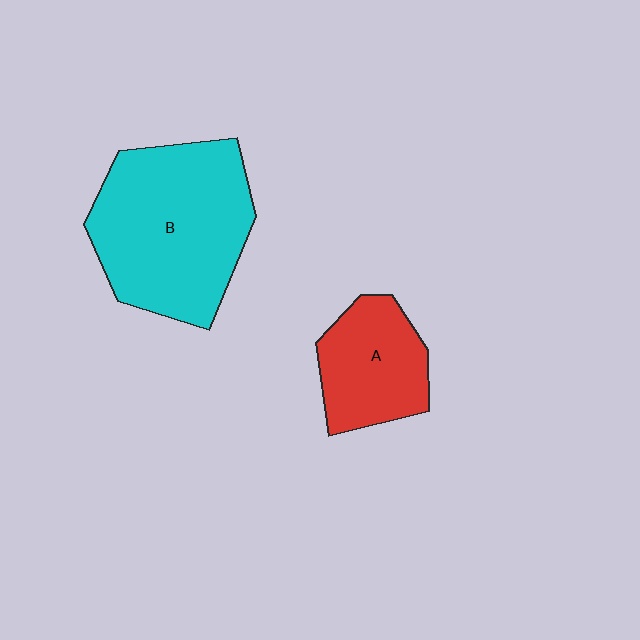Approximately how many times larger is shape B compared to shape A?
Approximately 2.0 times.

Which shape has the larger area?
Shape B (cyan).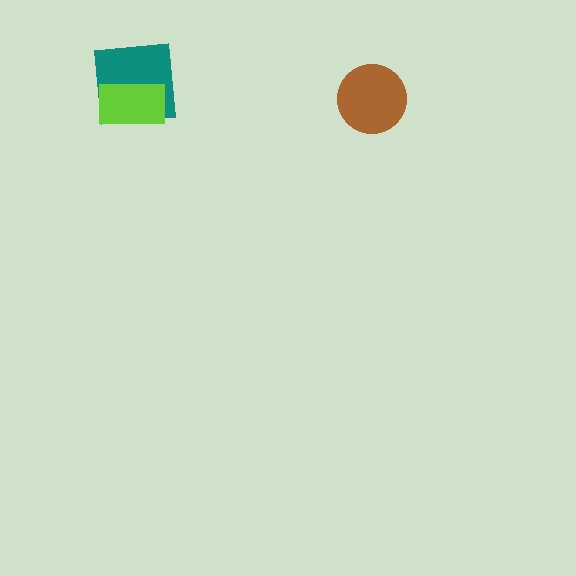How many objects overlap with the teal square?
1 object overlaps with the teal square.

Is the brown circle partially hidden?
No, no other shape covers it.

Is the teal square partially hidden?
Yes, it is partially covered by another shape.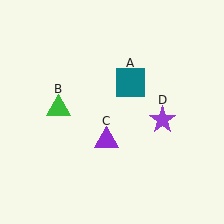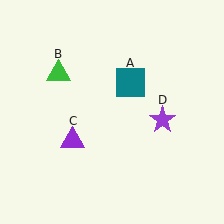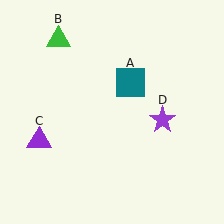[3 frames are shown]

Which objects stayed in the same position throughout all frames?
Teal square (object A) and purple star (object D) remained stationary.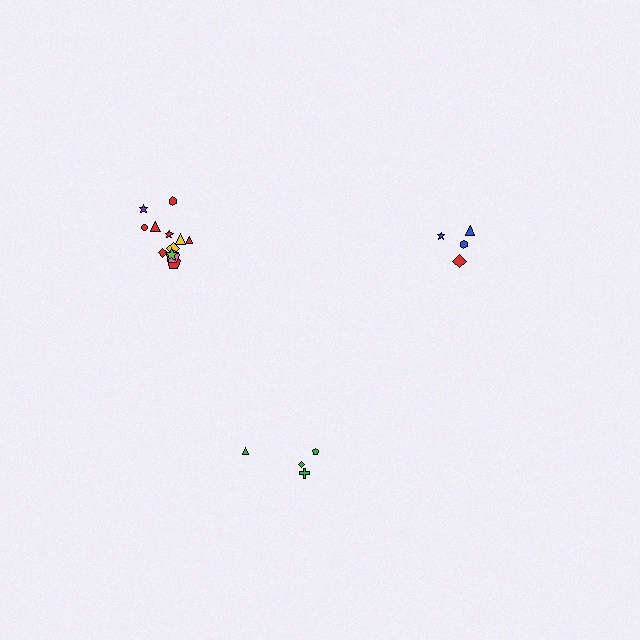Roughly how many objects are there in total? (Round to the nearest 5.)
Roughly 20 objects in total.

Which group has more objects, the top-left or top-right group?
The top-left group.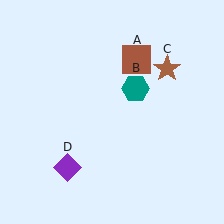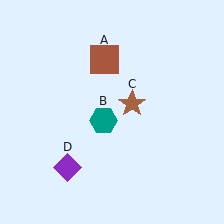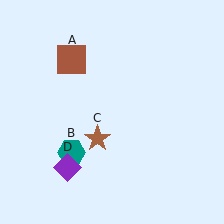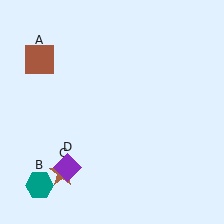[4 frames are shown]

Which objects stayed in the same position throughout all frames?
Purple diamond (object D) remained stationary.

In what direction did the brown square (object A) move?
The brown square (object A) moved left.